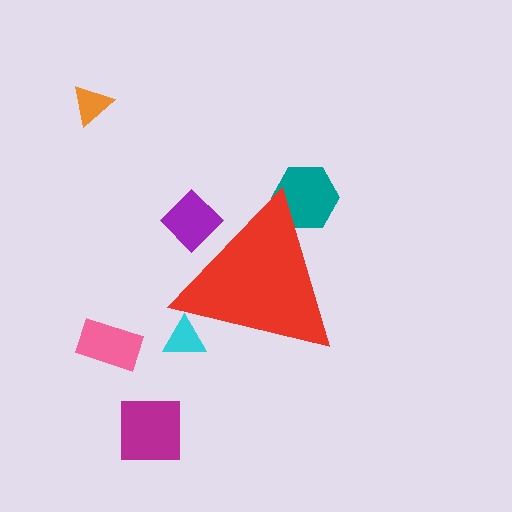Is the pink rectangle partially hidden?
No, the pink rectangle is fully visible.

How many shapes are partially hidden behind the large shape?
3 shapes are partially hidden.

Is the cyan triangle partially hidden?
Yes, the cyan triangle is partially hidden behind the red triangle.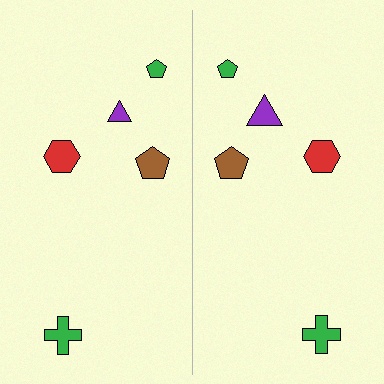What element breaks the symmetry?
The purple triangle on the right side has a different size than its mirror counterpart.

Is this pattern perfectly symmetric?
No, the pattern is not perfectly symmetric. The purple triangle on the right side has a different size than its mirror counterpart.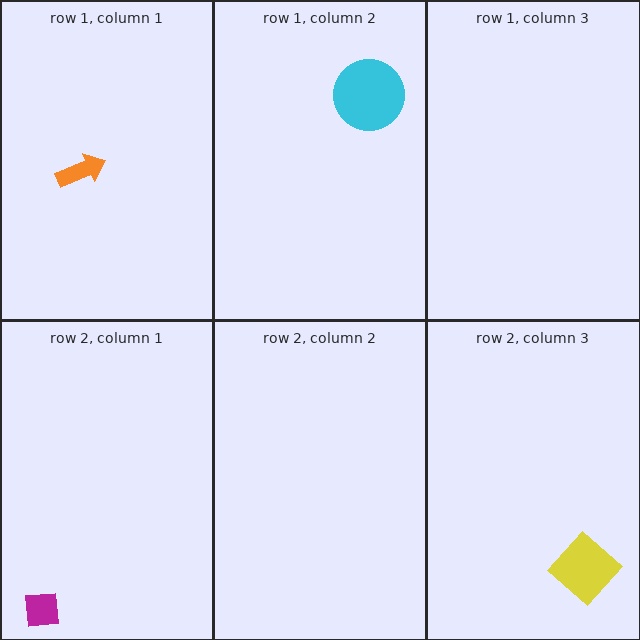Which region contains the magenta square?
The row 2, column 1 region.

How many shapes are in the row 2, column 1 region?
1.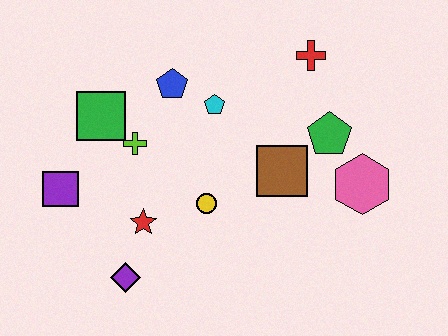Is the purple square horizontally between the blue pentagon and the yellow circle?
No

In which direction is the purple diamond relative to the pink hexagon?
The purple diamond is to the left of the pink hexagon.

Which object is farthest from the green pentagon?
The purple square is farthest from the green pentagon.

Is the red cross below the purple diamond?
No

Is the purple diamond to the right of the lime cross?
No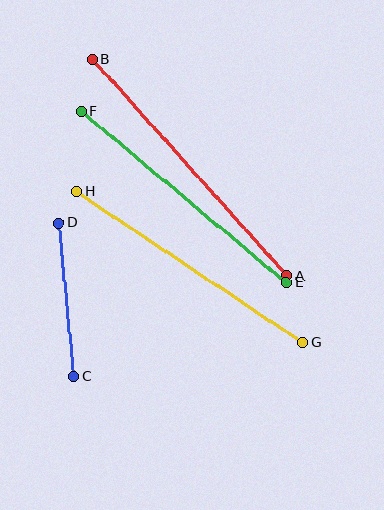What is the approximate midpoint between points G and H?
The midpoint is at approximately (189, 267) pixels.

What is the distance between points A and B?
The distance is approximately 291 pixels.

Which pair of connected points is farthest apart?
Points A and B are farthest apart.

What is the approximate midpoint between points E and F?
The midpoint is at approximately (184, 197) pixels.